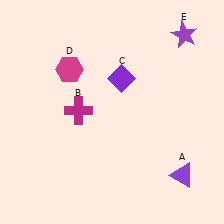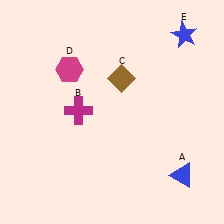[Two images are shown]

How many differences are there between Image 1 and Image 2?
There are 3 differences between the two images.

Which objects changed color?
A changed from purple to blue. C changed from purple to brown. E changed from purple to blue.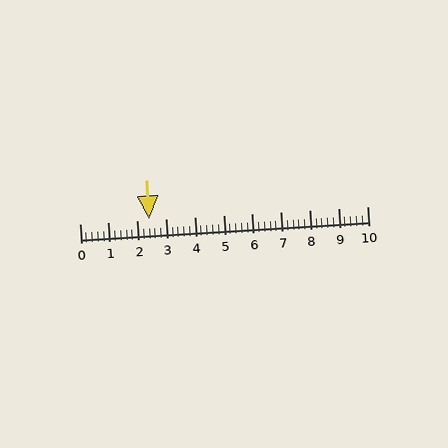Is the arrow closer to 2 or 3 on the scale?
The arrow is closer to 2.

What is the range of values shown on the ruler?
The ruler shows values from 0 to 10.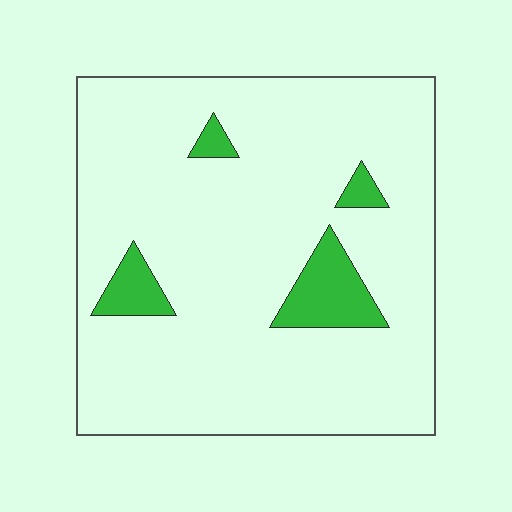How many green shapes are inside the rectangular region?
4.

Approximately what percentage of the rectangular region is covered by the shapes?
Approximately 10%.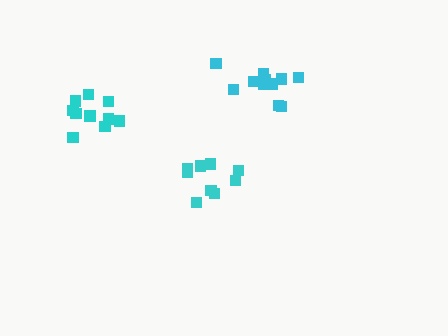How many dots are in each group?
Group 1: 9 dots, Group 2: 11 dots, Group 3: 10 dots (30 total).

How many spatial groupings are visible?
There are 3 spatial groupings.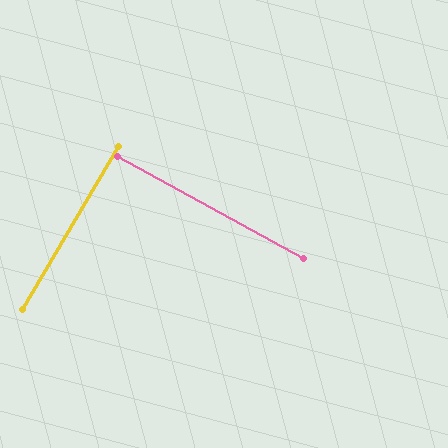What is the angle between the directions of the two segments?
Approximately 88 degrees.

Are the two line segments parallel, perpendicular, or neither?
Perpendicular — they meet at approximately 88°.